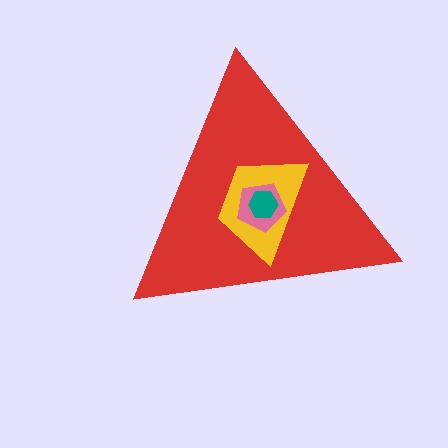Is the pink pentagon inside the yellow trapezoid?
Yes.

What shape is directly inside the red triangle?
The yellow trapezoid.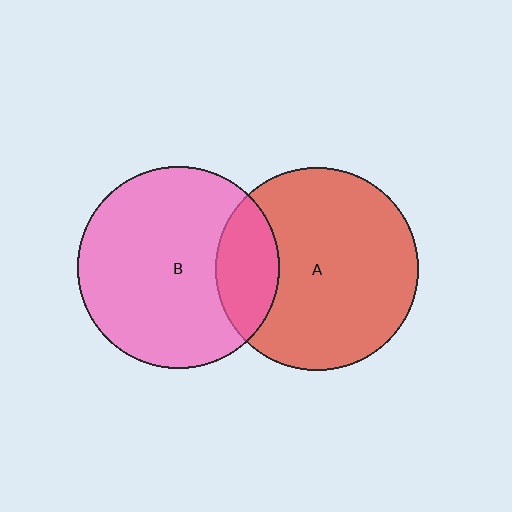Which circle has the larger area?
Circle A (red).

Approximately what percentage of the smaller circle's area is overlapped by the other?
Approximately 20%.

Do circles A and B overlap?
Yes.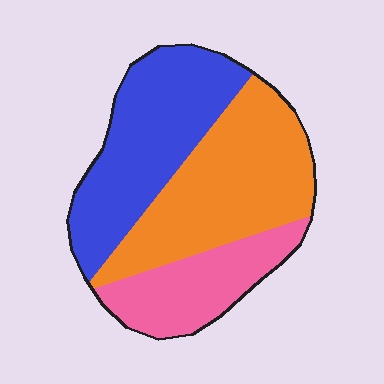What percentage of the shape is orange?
Orange takes up about two fifths (2/5) of the shape.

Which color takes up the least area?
Pink, at roughly 20%.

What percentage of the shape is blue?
Blue takes up about three eighths (3/8) of the shape.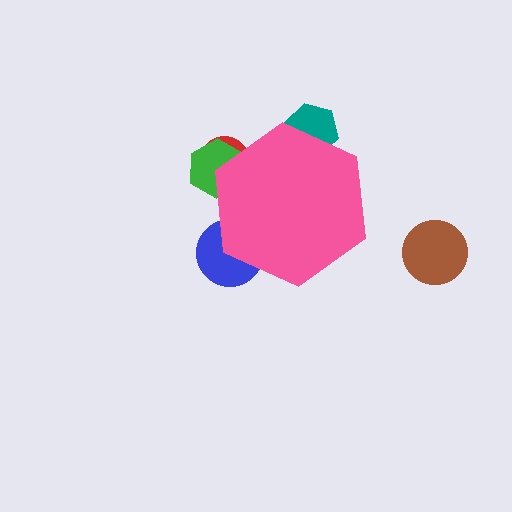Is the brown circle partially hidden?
No, the brown circle is fully visible.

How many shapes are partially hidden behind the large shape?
4 shapes are partially hidden.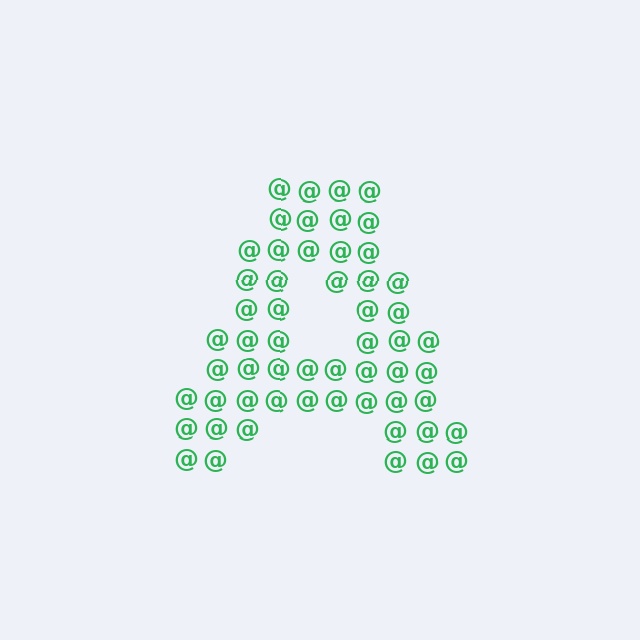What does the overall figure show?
The overall figure shows the letter A.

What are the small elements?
The small elements are at signs.